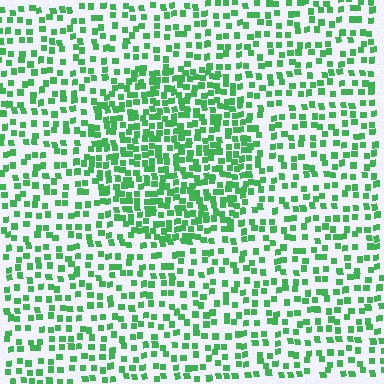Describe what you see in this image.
The image contains small green elements arranged at two different densities. A circle-shaped region is visible where the elements are more densely packed than the surrounding area.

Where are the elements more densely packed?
The elements are more densely packed inside the circle boundary.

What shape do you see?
I see a circle.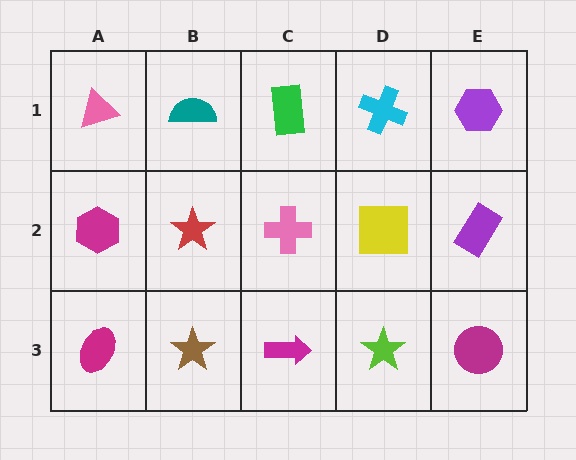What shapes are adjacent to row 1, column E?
A purple rectangle (row 2, column E), a cyan cross (row 1, column D).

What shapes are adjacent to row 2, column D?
A cyan cross (row 1, column D), a lime star (row 3, column D), a pink cross (row 2, column C), a purple rectangle (row 2, column E).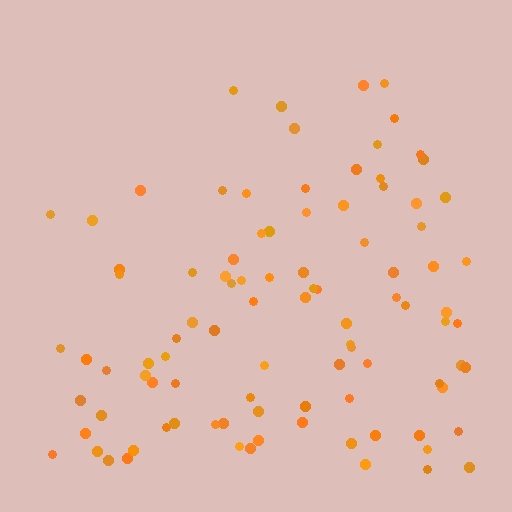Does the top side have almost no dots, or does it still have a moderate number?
Still a moderate number, just noticeably fewer than the bottom.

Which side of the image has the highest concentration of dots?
The bottom.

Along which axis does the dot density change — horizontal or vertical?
Vertical.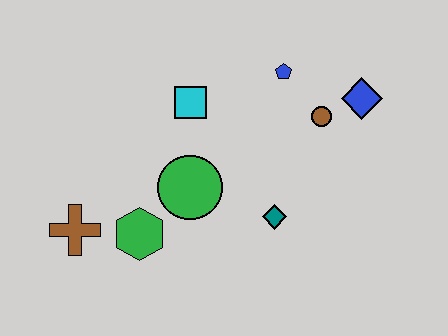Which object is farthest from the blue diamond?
The brown cross is farthest from the blue diamond.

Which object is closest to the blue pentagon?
The brown circle is closest to the blue pentagon.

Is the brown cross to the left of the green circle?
Yes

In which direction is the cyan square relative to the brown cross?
The cyan square is above the brown cross.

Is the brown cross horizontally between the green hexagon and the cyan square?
No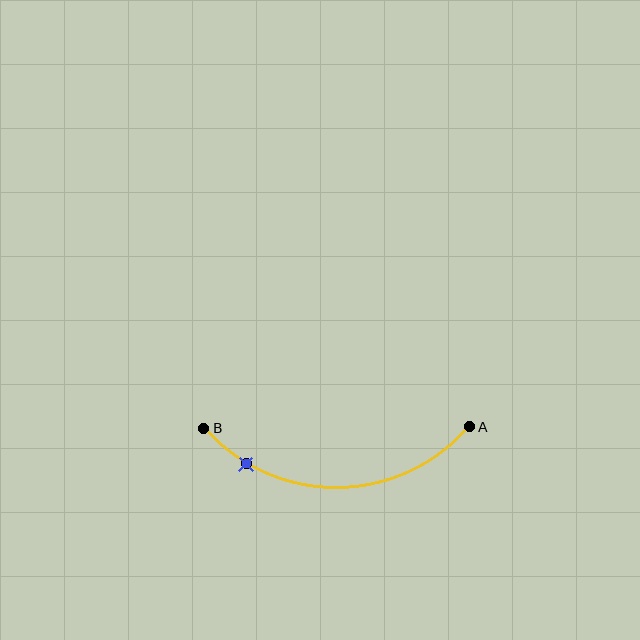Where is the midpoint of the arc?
The arc midpoint is the point on the curve farthest from the straight line joining A and B. It sits below that line.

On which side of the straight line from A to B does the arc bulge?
The arc bulges below the straight line connecting A and B.